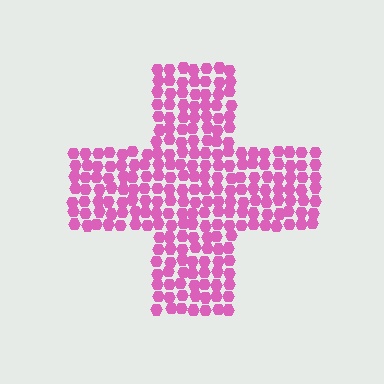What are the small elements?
The small elements are hexagons.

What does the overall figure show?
The overall figure shows a cross.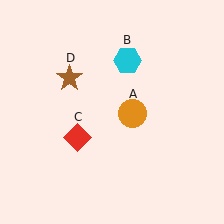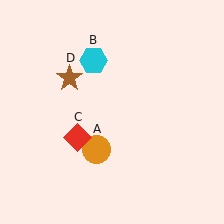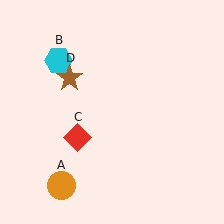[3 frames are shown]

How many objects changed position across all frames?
2 objects changed position: orange circle (object A), cyan hexagon (object B).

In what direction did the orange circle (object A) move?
The orange circle (object A) moved down and to the left.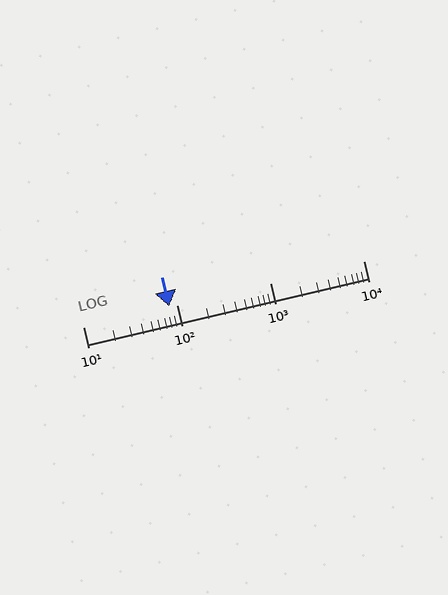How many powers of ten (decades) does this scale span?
The scale spans 3 decades, from 10 to 10000.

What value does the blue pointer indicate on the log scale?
The pointer indicates approximately 83.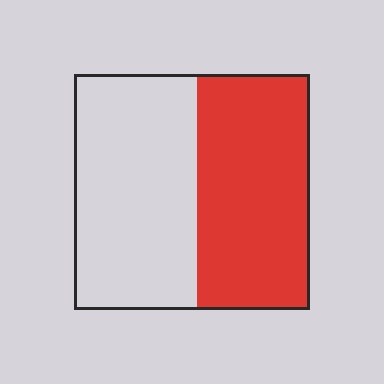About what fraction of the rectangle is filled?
About one half (1/2).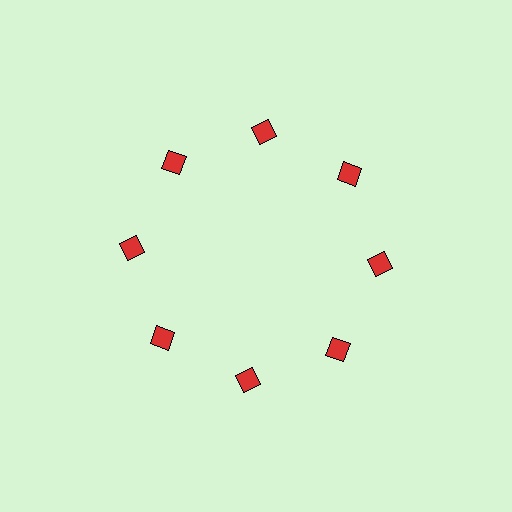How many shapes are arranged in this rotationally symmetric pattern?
There are 8 shapes, arranged in 8 groups of 1.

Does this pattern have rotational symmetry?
Yes, this pattern has 8-fold rotational symmetry. It looks the same after rotating 45 degrees around the center.